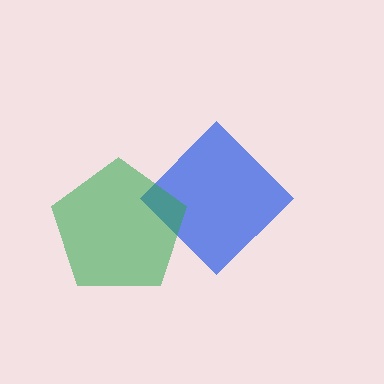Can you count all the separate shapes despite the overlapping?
Yes, there are 2 separate shapes.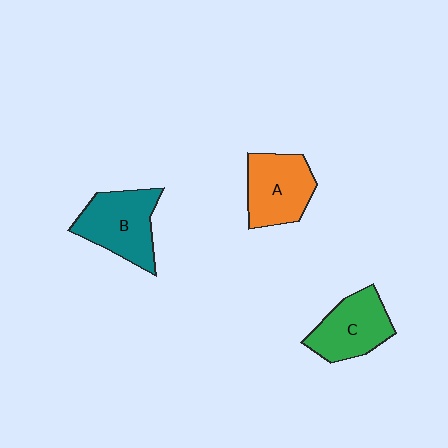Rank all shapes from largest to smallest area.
From largest to smallest: B (teal), A (orange), C (green).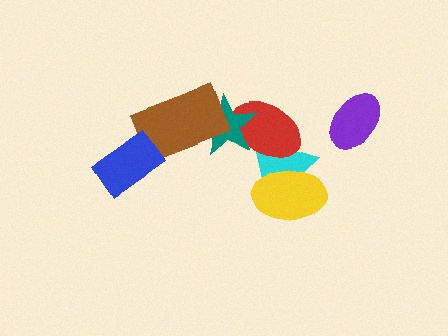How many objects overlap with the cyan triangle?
2 objects overlap with the cyan triangle.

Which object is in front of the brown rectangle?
The blue rectangle is in front of the brown rectangle.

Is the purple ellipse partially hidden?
No, no other shape covers it.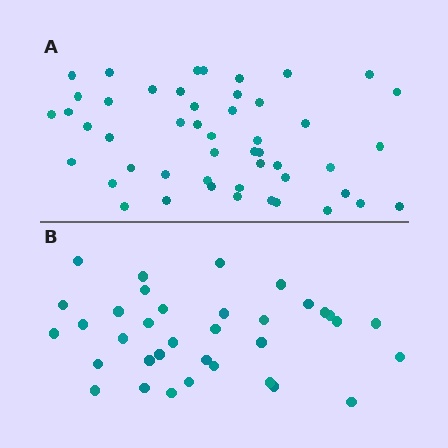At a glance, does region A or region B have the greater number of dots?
Region A (the top region) has more dots.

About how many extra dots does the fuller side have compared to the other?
Region A has approximately 15 more dots than region B.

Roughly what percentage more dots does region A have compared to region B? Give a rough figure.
About 40% more.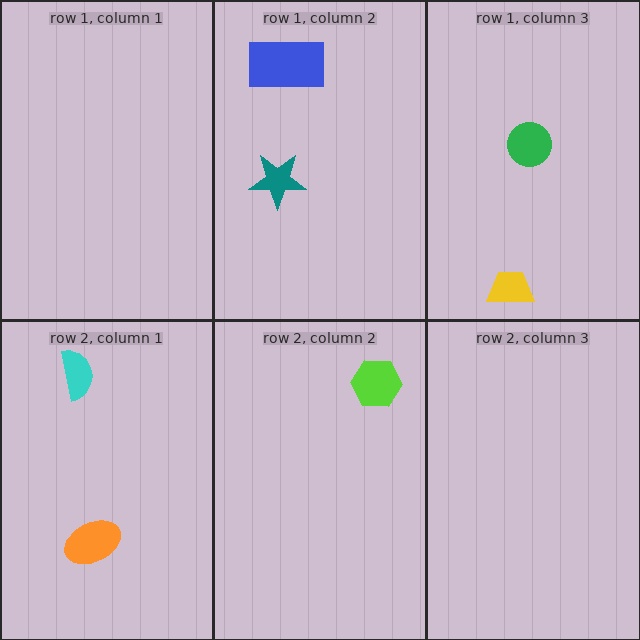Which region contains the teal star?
The row 1, column 2 region.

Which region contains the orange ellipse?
The row 2, column 1 region.